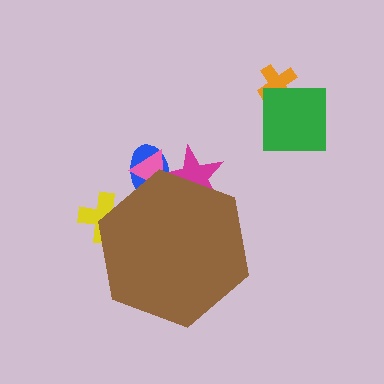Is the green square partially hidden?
No, the green square is fully visible.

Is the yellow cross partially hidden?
Yes, the yellow cross is partially hidden behind the brown hexagon.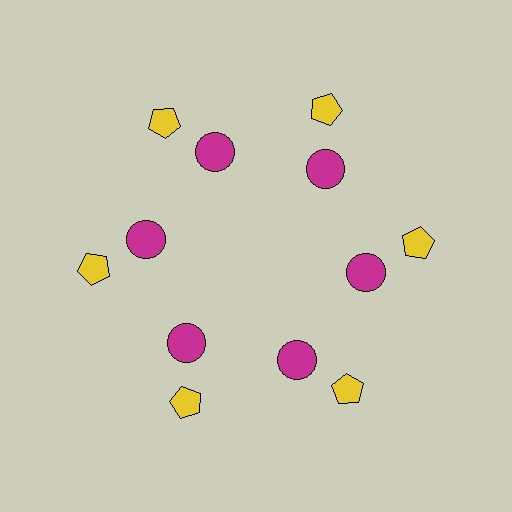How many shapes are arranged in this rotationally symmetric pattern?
There are 12 shapes, arranged in 6 groups of 2.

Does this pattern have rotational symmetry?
Yes, this pattern has 6-fold rotational symmetry. It looks the same after rotating 60 degrees around the center.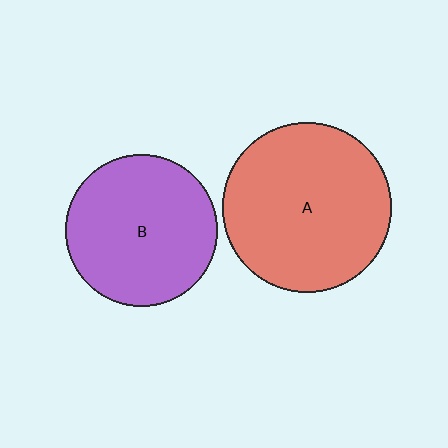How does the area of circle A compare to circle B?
Approximately 1.2 times.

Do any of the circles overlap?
No, none of the circles overlap.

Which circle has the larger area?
Circle A (red).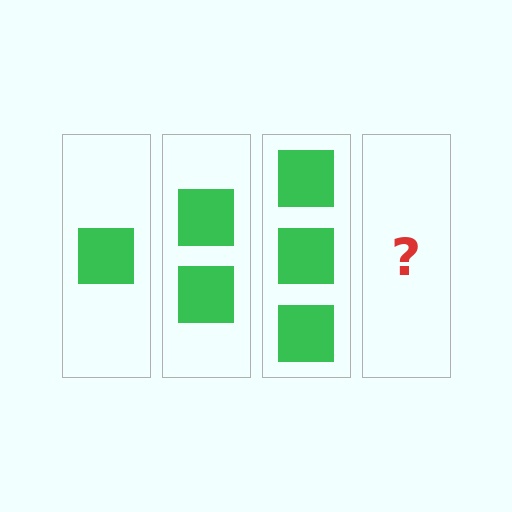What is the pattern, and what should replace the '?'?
The pattern is that each step adds one more square. The '?' should be 4 squares.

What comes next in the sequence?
The next element should be 4 squares.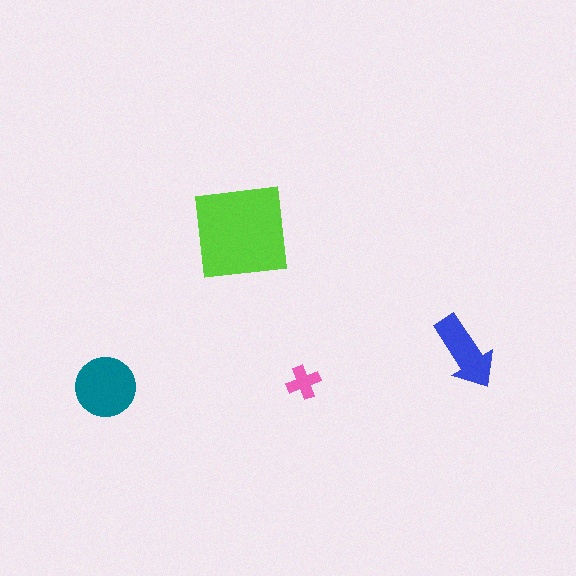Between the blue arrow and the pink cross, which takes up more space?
The blue arrow.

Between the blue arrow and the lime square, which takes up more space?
The lime square.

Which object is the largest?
The lime square.